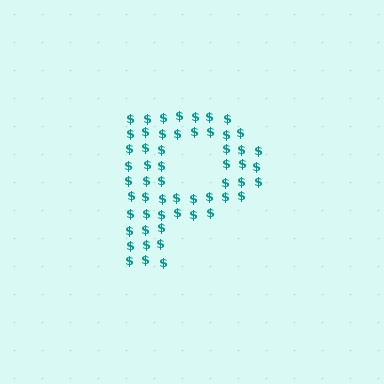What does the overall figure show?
The overall figure shows the letter P.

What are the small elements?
The small elements are dollar signs.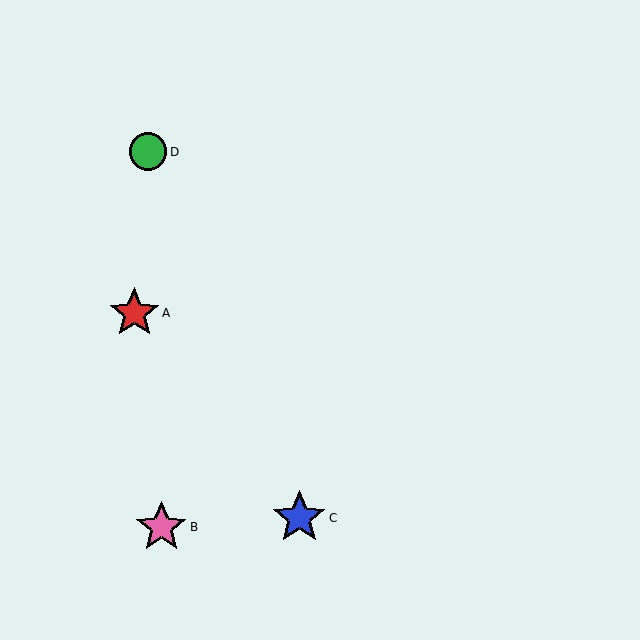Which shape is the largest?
The blue star (labeled C) is the largest.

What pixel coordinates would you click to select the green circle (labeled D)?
Click at (148, 152) to select the green circle D.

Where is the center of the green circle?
The center of the green circle is at (148, 152).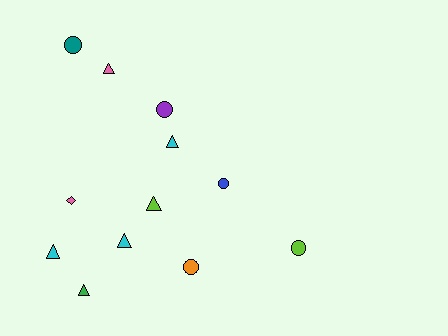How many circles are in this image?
There are 5 circles.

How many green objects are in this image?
There is 1 green object.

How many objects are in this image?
There are 12 objects.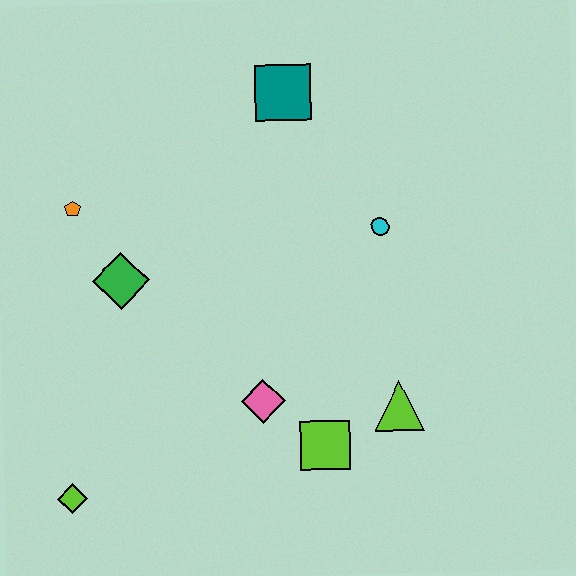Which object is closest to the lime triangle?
The lime square is closest to the lime triangle.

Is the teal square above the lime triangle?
Yes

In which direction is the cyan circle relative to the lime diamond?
The cyan circle is to the right of the lime diamond.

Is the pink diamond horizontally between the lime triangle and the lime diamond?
Yes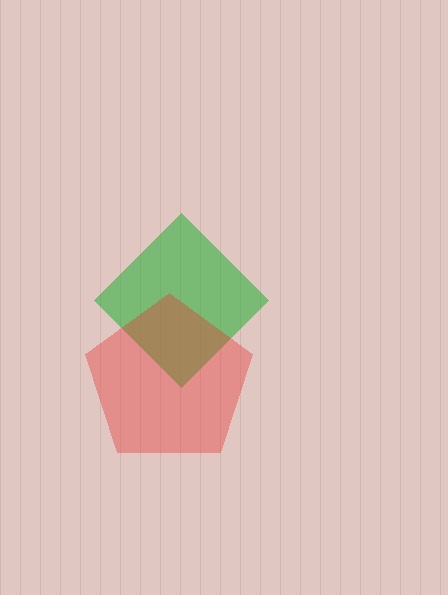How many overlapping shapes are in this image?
There are 2 overlapping shapes in the image.